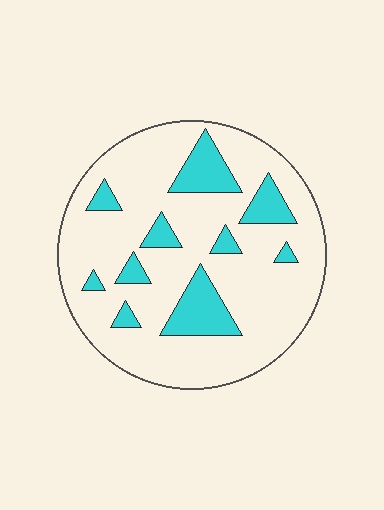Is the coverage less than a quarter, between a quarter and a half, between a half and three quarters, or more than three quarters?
Less than a quarter.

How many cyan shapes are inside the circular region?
10.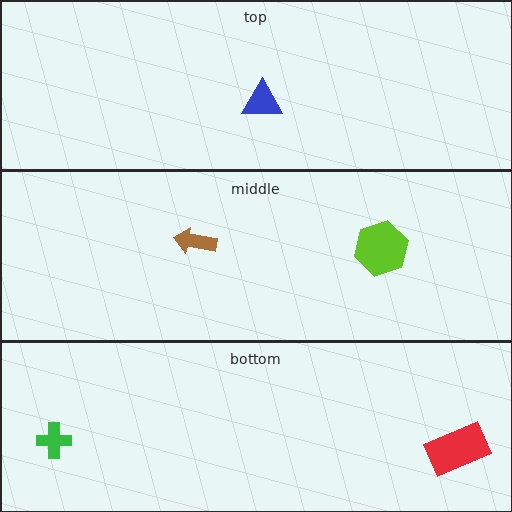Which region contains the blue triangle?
The top region.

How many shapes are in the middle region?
2.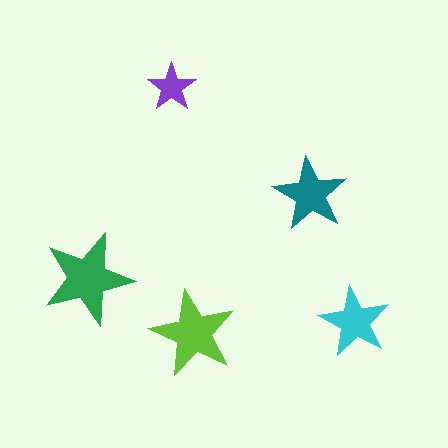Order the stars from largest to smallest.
the green one, the lime one, the teal one, the cyan one, the purple one.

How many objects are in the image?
There are 5 objects in the image.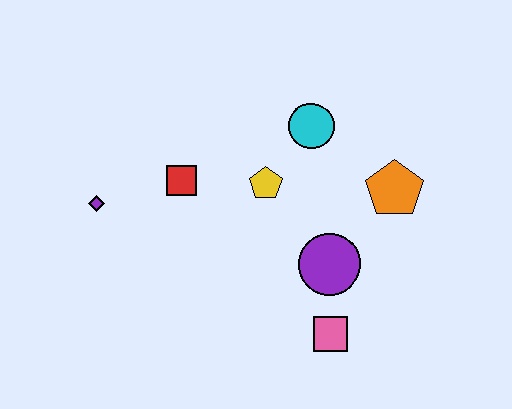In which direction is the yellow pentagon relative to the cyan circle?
The yellow pentagon is below the cyan circle.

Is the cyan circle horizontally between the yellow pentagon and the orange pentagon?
Yes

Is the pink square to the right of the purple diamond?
Yes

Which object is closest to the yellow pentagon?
The cyan circle is closest to the yellow pentagon.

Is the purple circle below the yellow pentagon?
Yes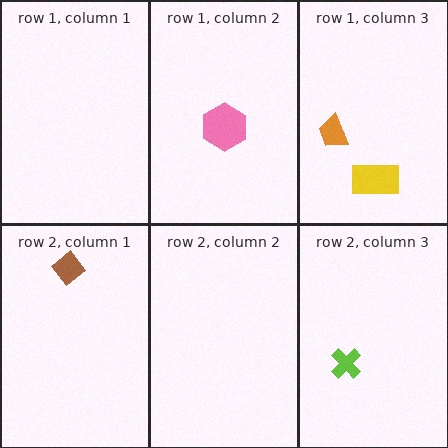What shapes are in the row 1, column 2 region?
The pink hexagon.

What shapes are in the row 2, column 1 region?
The brown diamond.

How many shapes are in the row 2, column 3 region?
1.